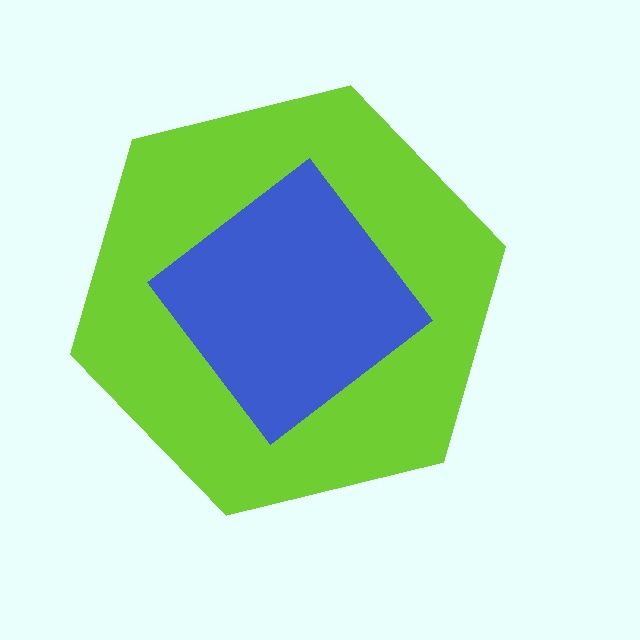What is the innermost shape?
The blue diamond.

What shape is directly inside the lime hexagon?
The blue diamond.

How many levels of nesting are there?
2.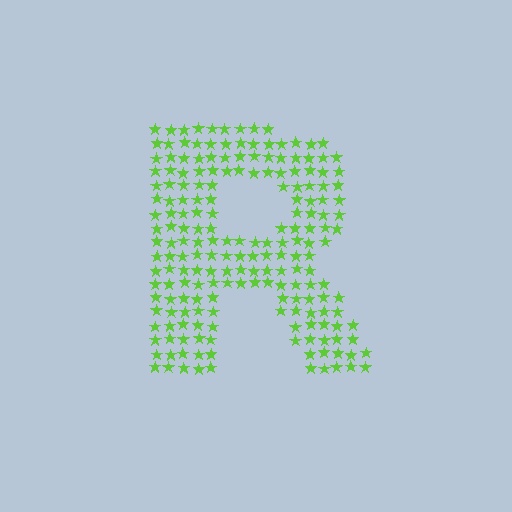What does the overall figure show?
The overall figure shows the letter R.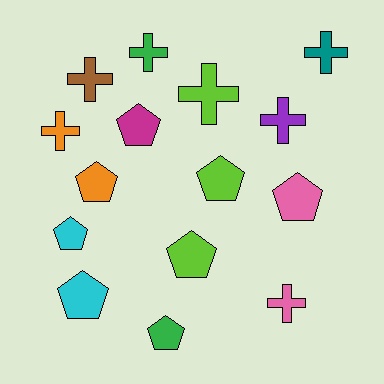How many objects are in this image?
There are 15 objects.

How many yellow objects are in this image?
There are no yellow objects.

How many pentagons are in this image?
There are 8 pentagons.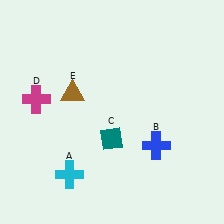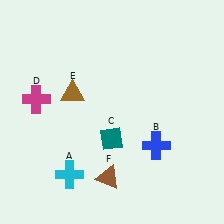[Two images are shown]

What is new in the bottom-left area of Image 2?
A brown triangle (F) was added in the bottom-left area of Image 2.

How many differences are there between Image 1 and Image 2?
There is 1 difference between the two images.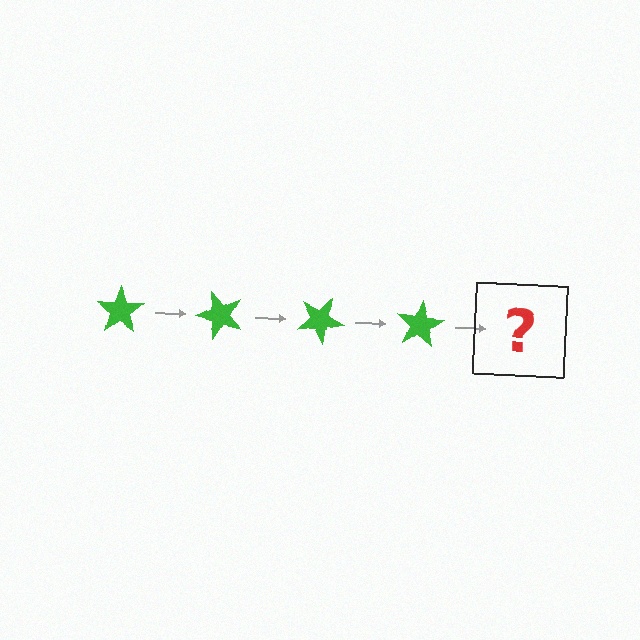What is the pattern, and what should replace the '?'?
The pattern is that the star rotates 50 degrees each step. The '?' should be a green star rotated 200 degrees.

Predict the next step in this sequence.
The next step is a green star rotated 200 degrees.